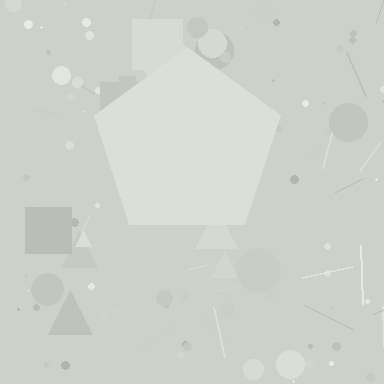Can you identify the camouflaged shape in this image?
The camouflaged shape is a pentagon.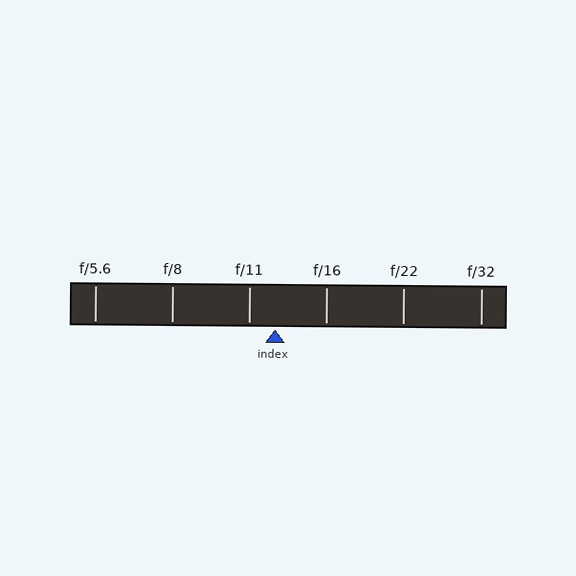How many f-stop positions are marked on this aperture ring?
There are 6 f-stop positions marked.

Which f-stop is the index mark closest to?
The index mark is closest to f/11.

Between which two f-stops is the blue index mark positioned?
The index mark is between f/11 and f/16.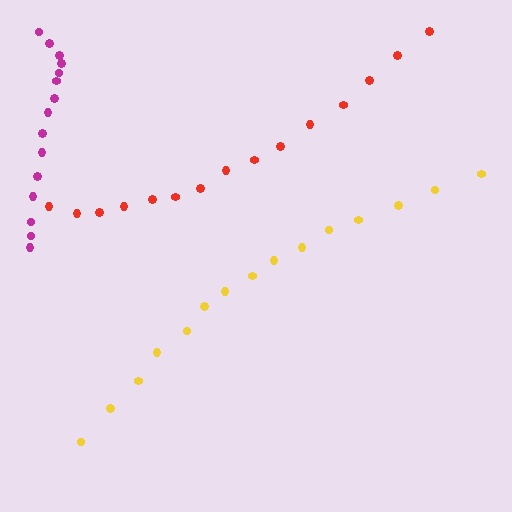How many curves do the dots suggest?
There are 3 distinct paths.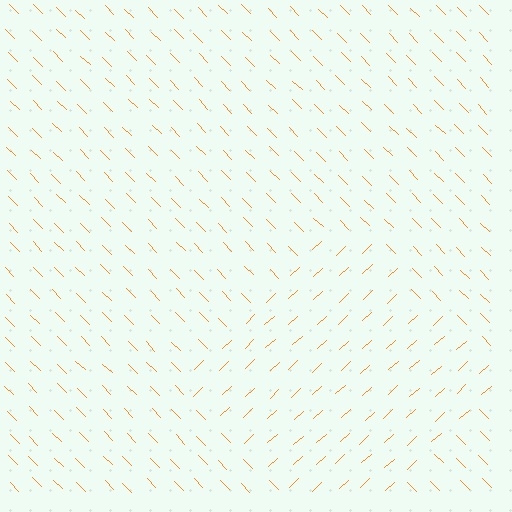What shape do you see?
I see a diamond.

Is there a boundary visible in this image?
Yes, there is a texture boundary formed by a change in line orientation.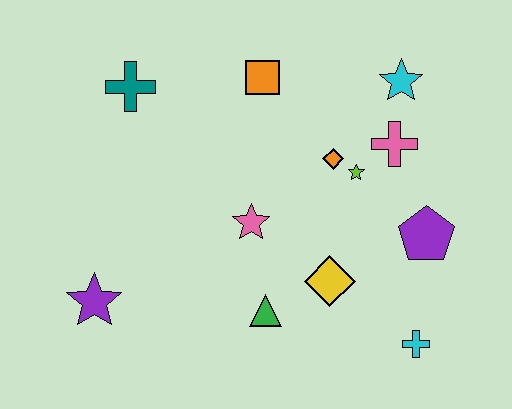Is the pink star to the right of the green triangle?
No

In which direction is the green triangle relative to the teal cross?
The green triangle is below the teal cross.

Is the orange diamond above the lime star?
Yes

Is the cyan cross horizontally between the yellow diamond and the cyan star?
No